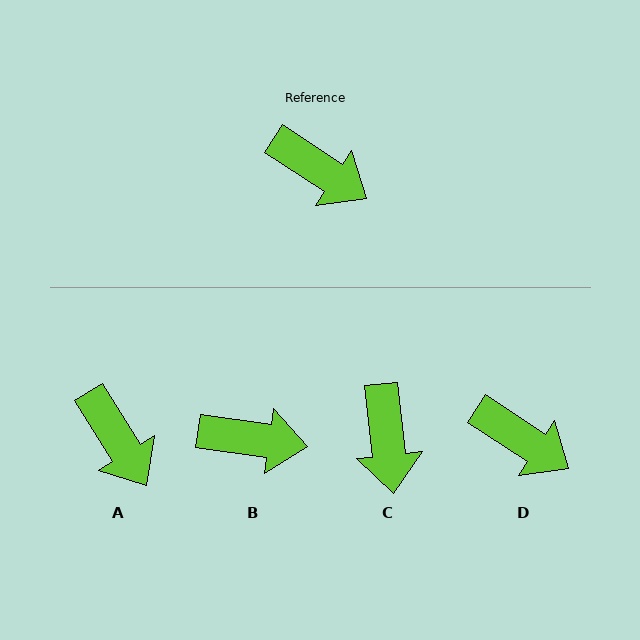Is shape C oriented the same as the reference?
No, it is off by about 50 degrees.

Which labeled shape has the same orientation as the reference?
D.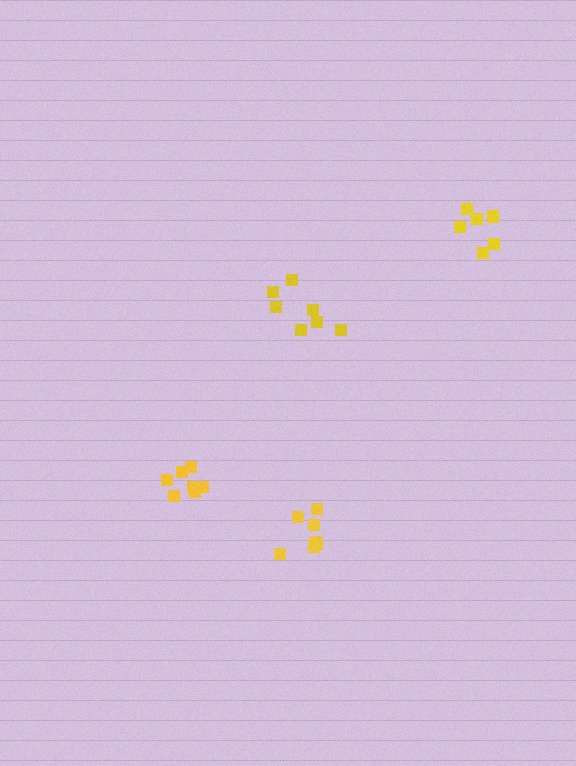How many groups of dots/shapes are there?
There are 4 groups.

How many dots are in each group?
Group 1: 8 dots, Group 2: 7 dots, Group 3: 7 dots, Group 4: 6 dots (28 total).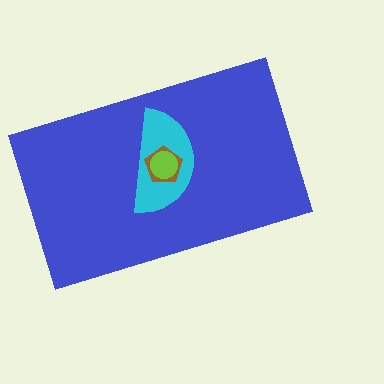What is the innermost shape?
The lime circle.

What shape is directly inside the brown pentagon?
The lime circle.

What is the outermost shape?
The blue rectangle.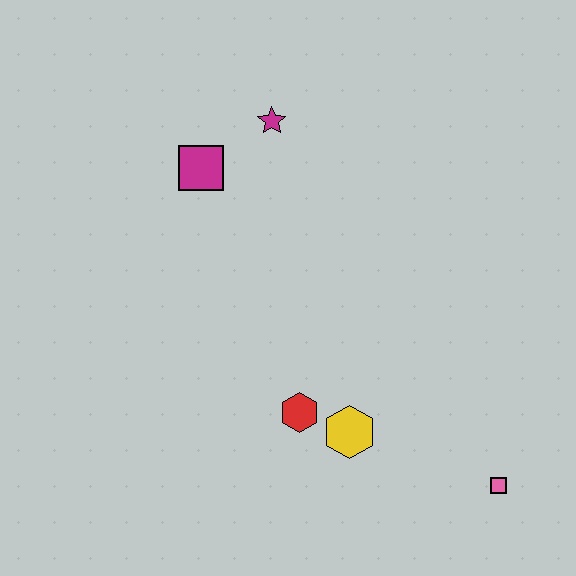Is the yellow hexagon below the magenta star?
Yes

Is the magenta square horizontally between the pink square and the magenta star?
No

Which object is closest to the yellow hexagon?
The red hexagon is closest to the yellow hexagon.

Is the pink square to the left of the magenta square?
No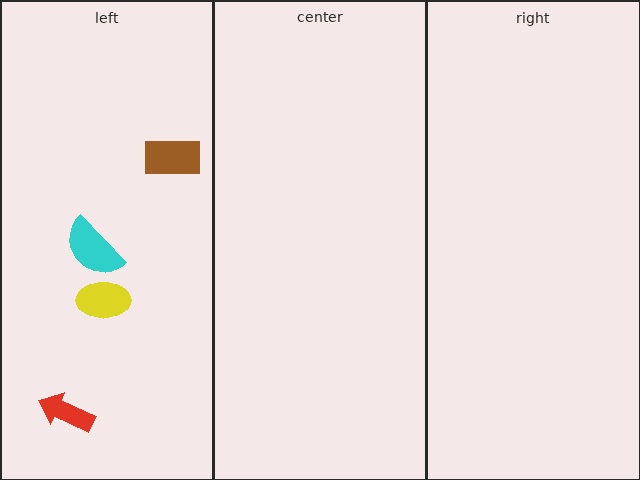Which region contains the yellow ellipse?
The left region.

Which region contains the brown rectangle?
The left region.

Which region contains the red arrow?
The left region.